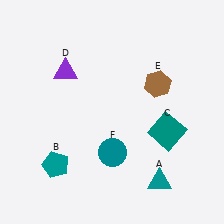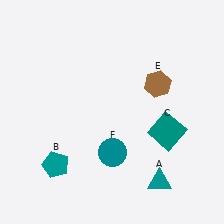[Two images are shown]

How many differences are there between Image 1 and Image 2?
There is 1 difference between the two images.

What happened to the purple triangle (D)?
The purple triangle (D) was removed in Image 2. It was in the top-left area of Image 1.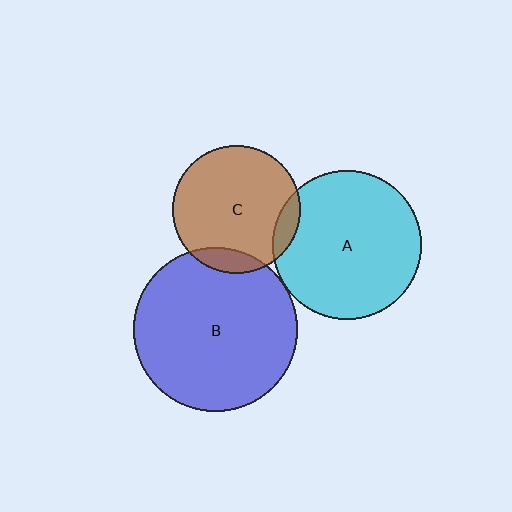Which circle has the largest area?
Circle B (blue).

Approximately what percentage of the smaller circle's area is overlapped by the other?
Approximately 10%.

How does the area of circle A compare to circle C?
Approximately 1.3 times.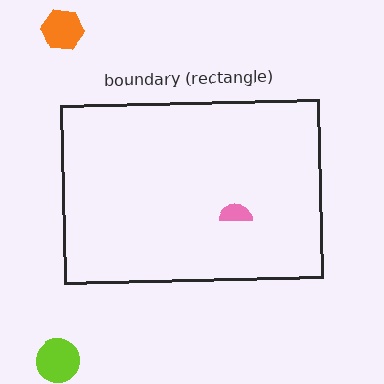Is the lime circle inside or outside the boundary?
Outside.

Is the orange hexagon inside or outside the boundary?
Outside.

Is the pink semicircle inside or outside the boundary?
Inside.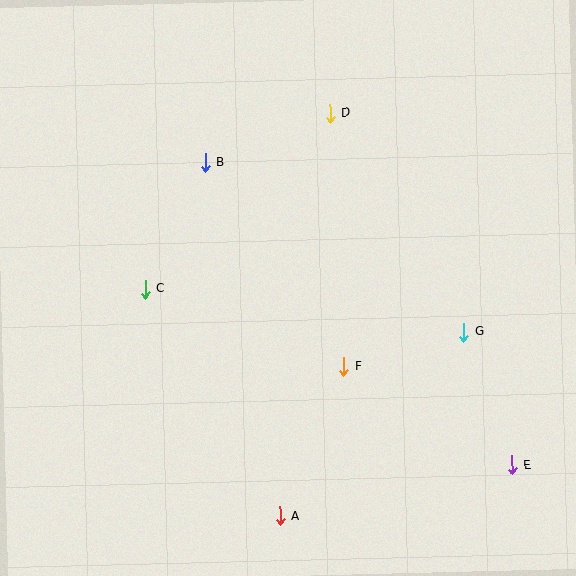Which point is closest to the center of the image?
Point F at (344, 366) is closest to the center.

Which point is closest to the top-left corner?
Point B is closest to the top-left corner.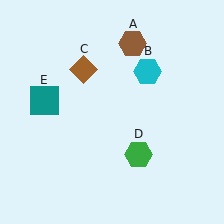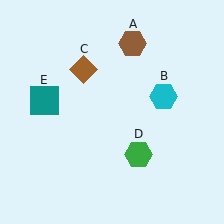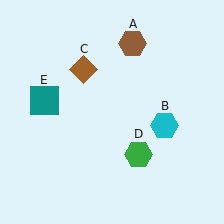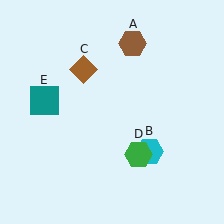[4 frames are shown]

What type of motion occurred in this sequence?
The cyan hexagon (object B) rotated clockwise around the center of the scene.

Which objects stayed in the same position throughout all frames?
Brown hexagon (object A) and brown diamond (object C) and green hexagon (object D) and teal square (object E) remained stationary.